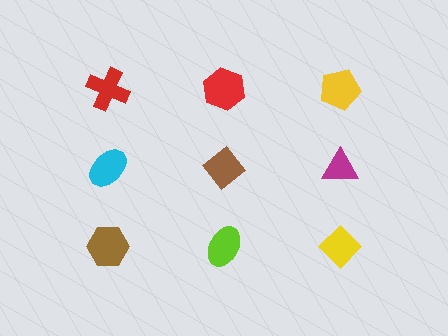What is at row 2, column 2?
A brown diamond.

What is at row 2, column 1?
A cyan ellipse.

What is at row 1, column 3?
A yellow pentagon.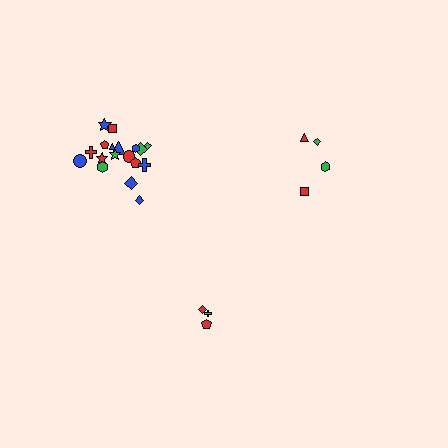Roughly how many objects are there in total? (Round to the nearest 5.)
Roughly 25 objects in total.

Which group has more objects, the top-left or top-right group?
The top-left group.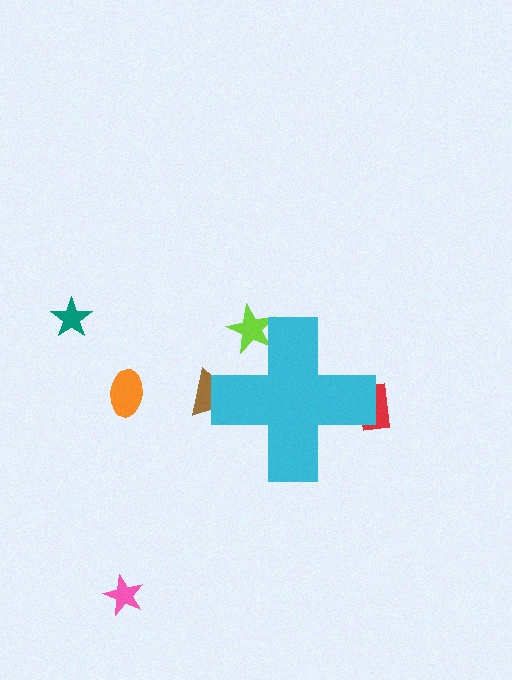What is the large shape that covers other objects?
A cyan cross.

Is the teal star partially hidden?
No, the teal star is fully visible.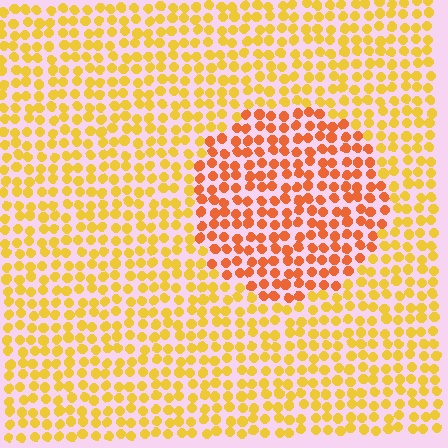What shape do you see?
I see a circle.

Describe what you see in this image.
The image is filled with small yellow elements in a uniform arrangement. A circle-shaped region is visible where the elements are tinted to a slightly different hue, forming a subtle color boundary.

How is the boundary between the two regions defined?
The boundary is defined purely by a slight shift in hue (about 33 degrees). Spacing, size, and orientation are identical on both sides.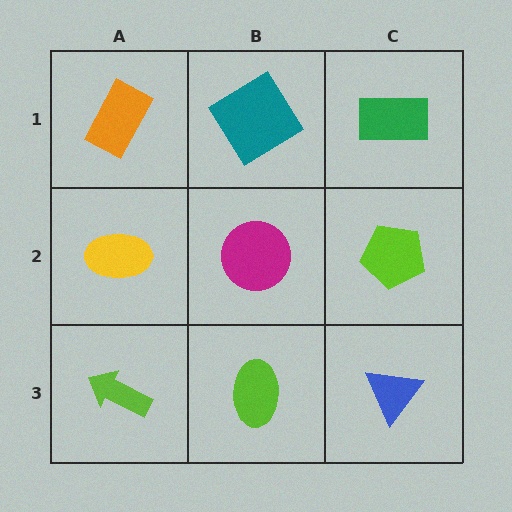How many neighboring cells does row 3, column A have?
2.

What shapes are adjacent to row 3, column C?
A lime pentagon (row 2, column C), a lime ellipse (row 3, column B).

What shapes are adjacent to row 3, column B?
A magenta circle (row 2, column B), a lime arrow (row 3, column A), a blue triangle (row 3, column C).